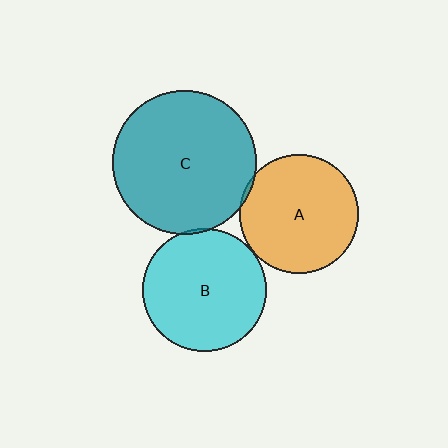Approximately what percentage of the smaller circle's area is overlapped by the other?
Approximately 5%.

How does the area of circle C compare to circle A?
Approximately 1.4 times.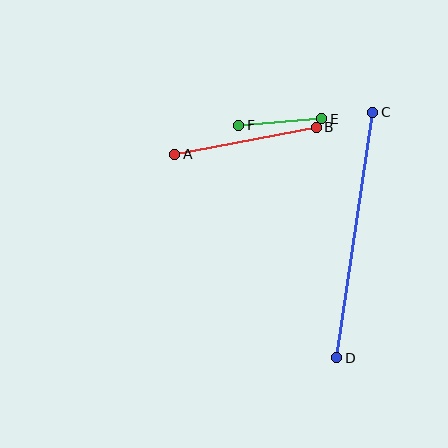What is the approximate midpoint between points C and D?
The midpoint is at approximately (355, 235) pixels.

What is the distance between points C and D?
The distance is approximately 248 pixels.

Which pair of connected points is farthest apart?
Points C and D are farthest apart.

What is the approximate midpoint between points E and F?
The midpoint is at approximately (280, 122) pixels.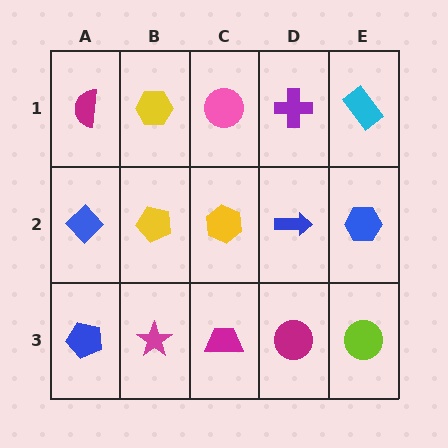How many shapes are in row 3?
5 shapes.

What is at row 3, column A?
A blue pentagon.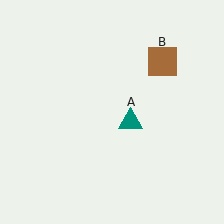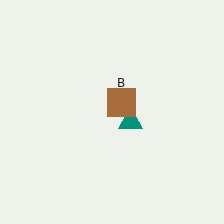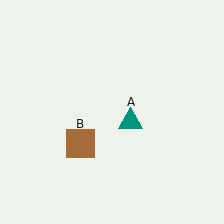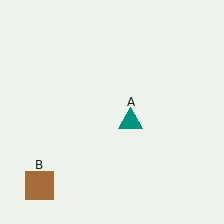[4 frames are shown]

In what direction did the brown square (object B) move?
The brown square (object B) moved down and to the left.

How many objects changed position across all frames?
1 object changed position: brown square (object B).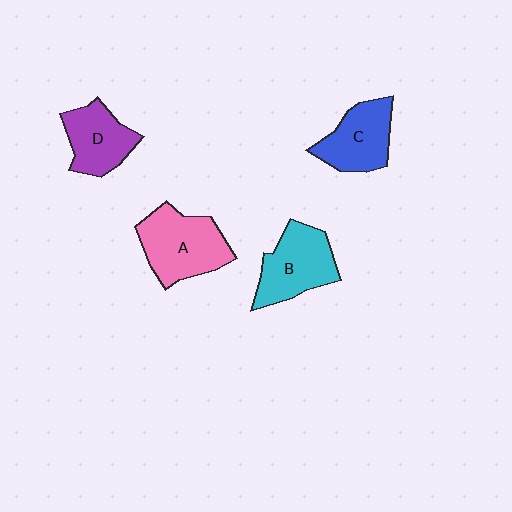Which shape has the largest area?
Shape A (pink).